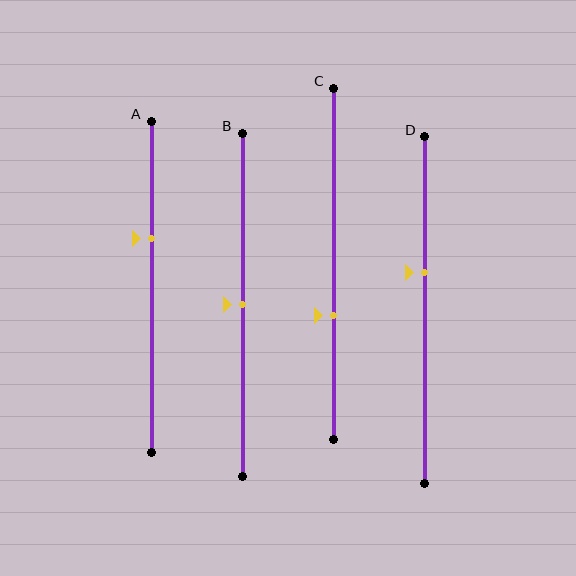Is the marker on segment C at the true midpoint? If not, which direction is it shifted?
No, the marker on segment C is shifted downward by about 15% of the segment length.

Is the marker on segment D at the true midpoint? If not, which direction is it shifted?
No, the marker on segment D is shifted upward by about 11% of the segment length.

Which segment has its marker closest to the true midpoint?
Segment B has its marker closest to the true midpoint.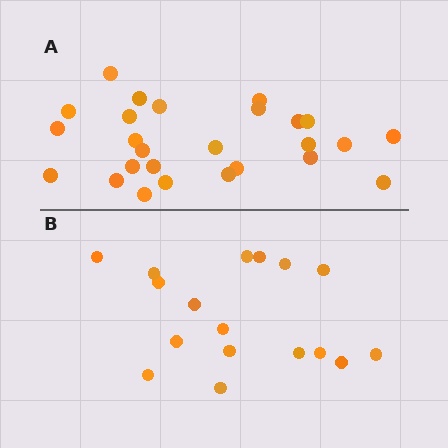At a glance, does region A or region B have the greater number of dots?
Region A (the top region) has more dots.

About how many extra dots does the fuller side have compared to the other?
Region A has roughly 8 or so more dots than region B.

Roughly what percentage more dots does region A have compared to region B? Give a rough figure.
About 55% more.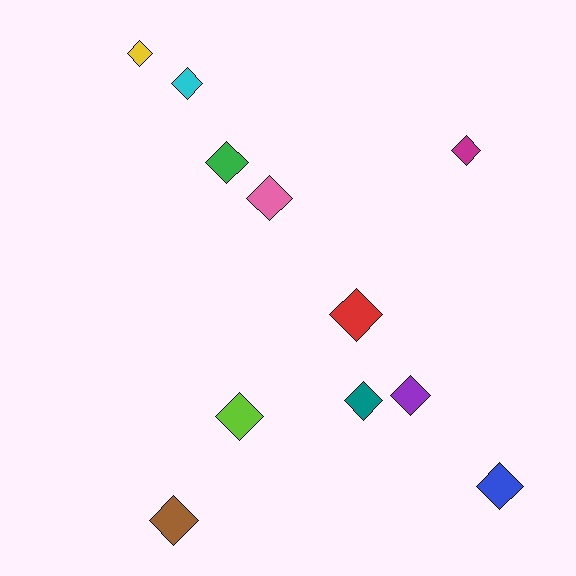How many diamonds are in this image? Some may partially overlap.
There are 11 diamonds.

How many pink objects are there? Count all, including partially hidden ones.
There is 1 pink object.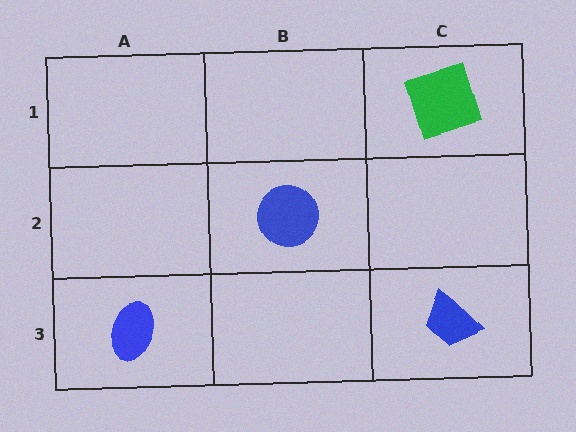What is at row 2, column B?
A blue circle.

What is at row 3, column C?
A blue trapezoid.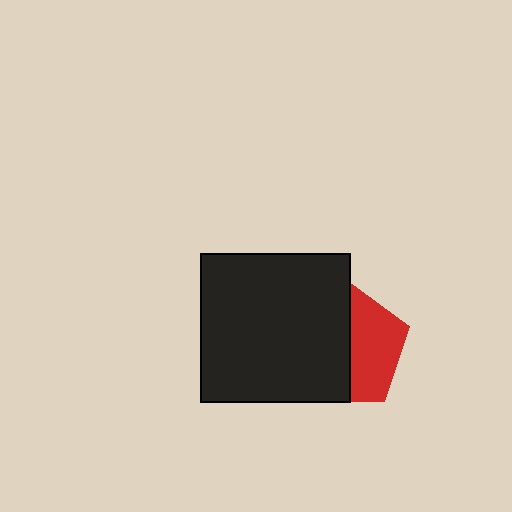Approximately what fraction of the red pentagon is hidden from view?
Roughly 57% of the red pentagon is hidden behind the black square.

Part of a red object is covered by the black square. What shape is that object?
It is a pentagon.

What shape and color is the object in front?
The object in front is a black square.